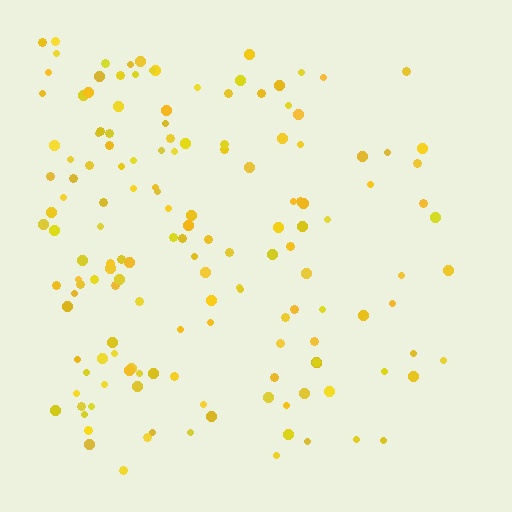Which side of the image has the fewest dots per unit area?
The right.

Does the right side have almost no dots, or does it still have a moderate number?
Still a moderate number, just noticeably fewer than the left.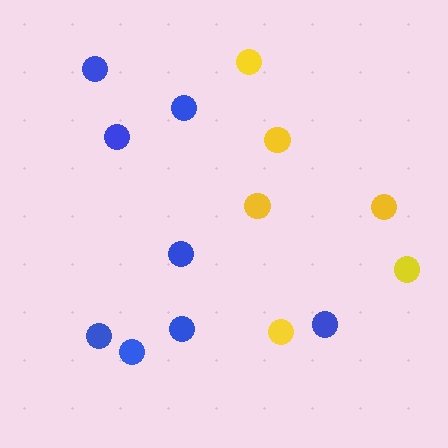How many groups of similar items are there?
There are 2 groups: one group of blue circles (8) and one group of yellow circles (6).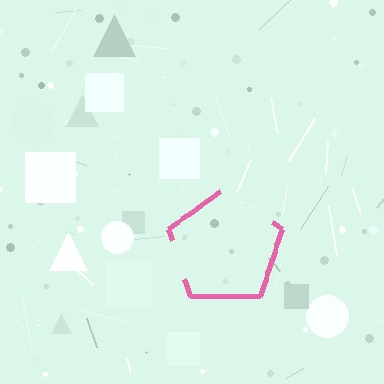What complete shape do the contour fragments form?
The contour fragments form a pentagon.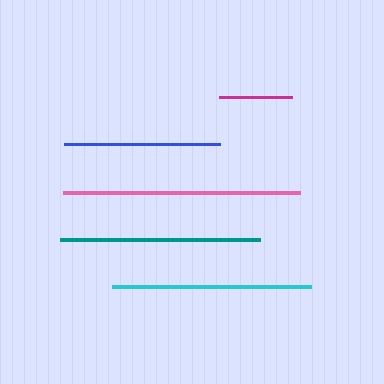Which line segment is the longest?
The pink line is the longest at approximately 237 pixels.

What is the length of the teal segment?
The teal segment is approximately 201 pixels long.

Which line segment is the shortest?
The magenta line is the shortest at approximately 73 pixels.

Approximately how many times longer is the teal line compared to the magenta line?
The teal line is approximately 2.7 times the length of the magenta line.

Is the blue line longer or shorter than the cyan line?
The cyan line is longer than the blue line.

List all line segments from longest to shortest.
From longest to shortest: pink, teal, cyan, blue, magenta.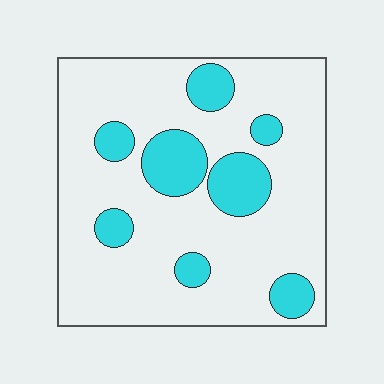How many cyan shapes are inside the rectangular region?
8.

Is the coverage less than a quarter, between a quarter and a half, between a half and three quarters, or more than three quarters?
Less than a quarter.